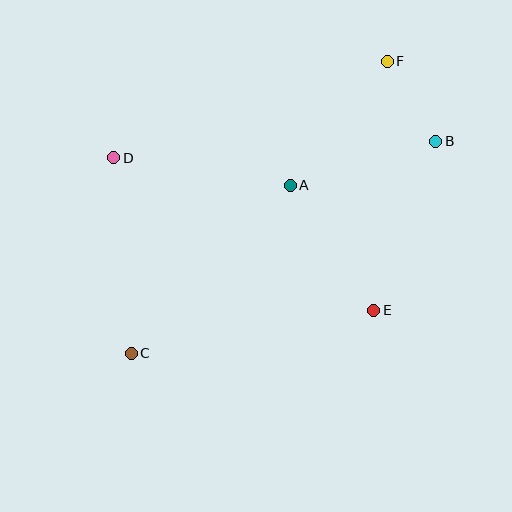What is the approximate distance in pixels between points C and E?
The distance between C and E is approximately 246 pixels.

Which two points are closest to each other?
Points B and F are closest to each other.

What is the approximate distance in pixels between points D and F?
The distance between D and F is approximately 290 pixels.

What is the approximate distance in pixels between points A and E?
The distance between A and E is approximately 150 pixels.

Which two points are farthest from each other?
Points C and F are farthest from each other.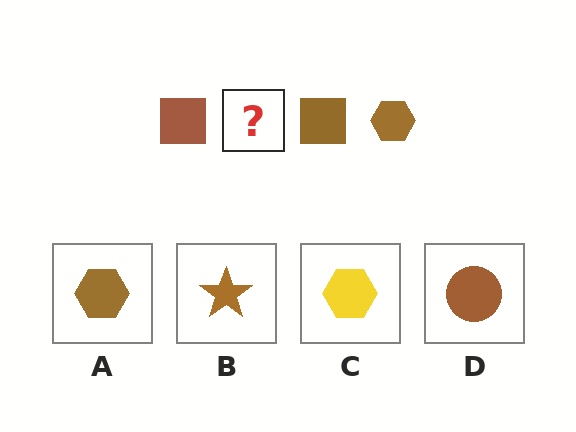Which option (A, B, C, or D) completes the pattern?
A.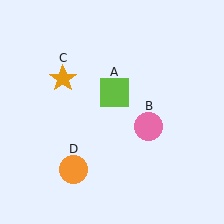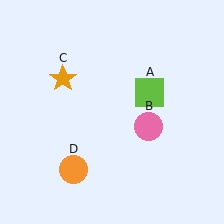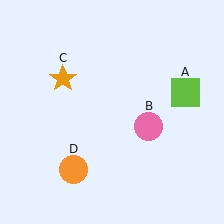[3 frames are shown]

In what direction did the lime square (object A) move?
The lime square (object A) moved right.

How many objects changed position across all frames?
1 object changed position: lime square (object A).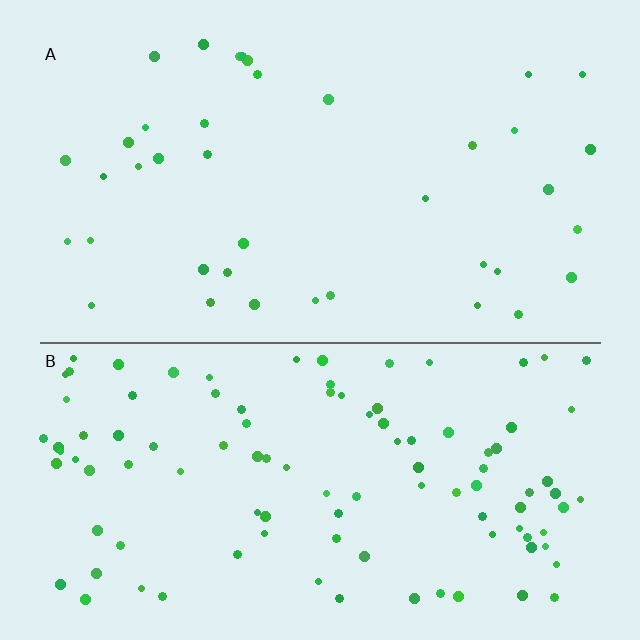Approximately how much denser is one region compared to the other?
Approximately 2.7× — region B over region A.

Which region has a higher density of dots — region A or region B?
B (the bottom).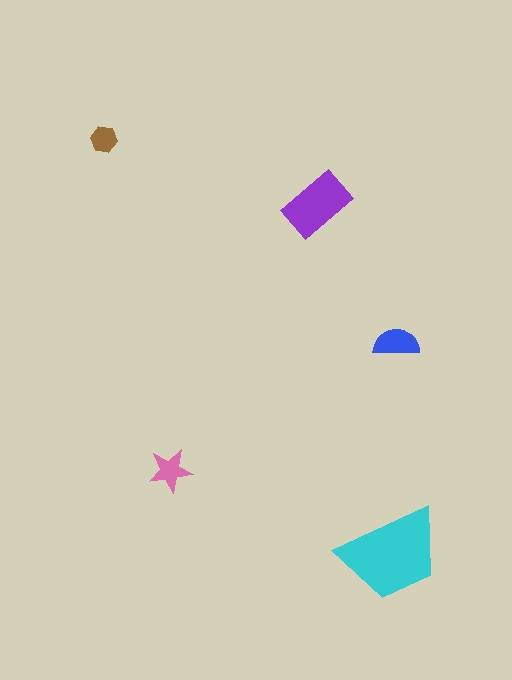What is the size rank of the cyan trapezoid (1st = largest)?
1st.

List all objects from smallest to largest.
The brown hexagon, the pink star, the blue semicircle, the purple rectangle, the cyan trapezoid.